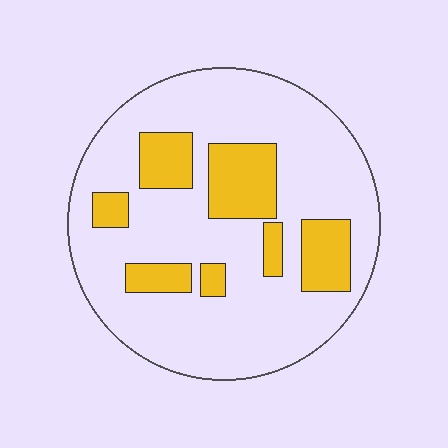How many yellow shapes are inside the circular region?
7.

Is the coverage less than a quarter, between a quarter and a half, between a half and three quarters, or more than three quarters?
Less than a quarter.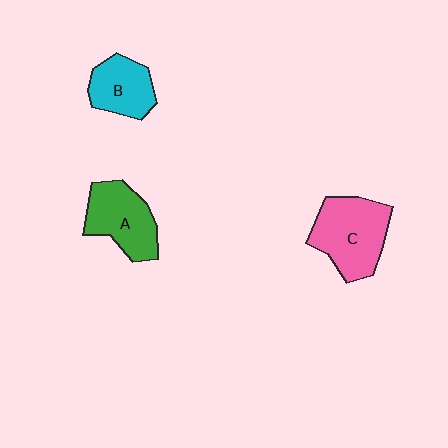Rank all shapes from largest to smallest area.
From largest to smallest: C (pink), A (green), B (cyan).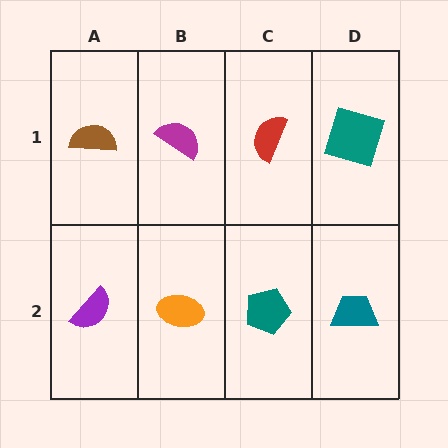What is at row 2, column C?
A teal pentagon.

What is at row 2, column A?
A purple semicircle.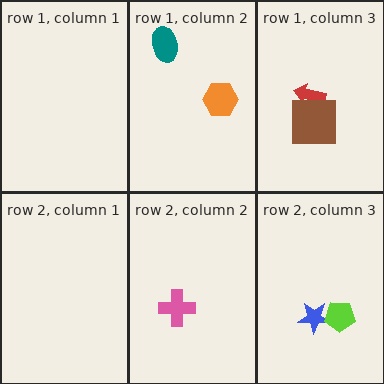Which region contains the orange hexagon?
The row 1, column 2 region.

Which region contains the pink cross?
The row 2, column 2 region.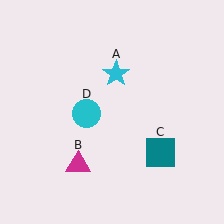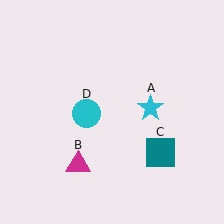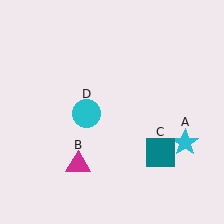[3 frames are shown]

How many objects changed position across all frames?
1 object changed position: cyan star (object A).